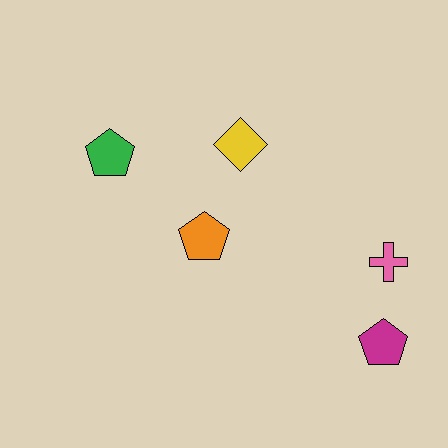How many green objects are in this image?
There is 1 green object.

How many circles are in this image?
There are no circles.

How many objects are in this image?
There are 5 objects.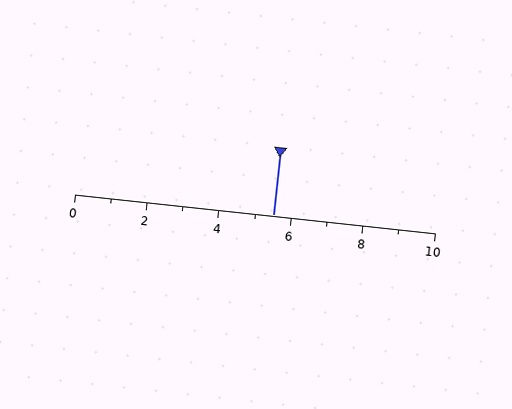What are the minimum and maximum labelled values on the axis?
The axis runs from 0 to 10.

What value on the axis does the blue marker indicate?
The marker indicates approximately 5.5.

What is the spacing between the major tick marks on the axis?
The major ticks are spaced 2 apart.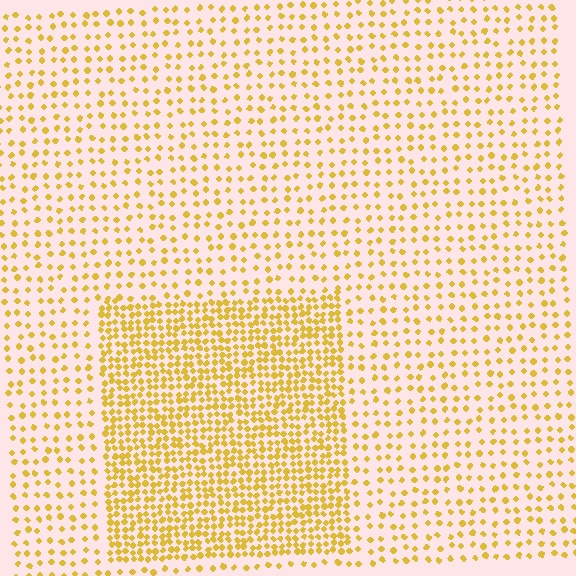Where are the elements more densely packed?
The elements are more densely packed inside the rectangle boundary.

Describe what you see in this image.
The image contains small yellow elements arranged at two different densities. A rectangle-shaped region is visible where the elements are more densely packed than the surrounding area.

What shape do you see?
I see a rectangle.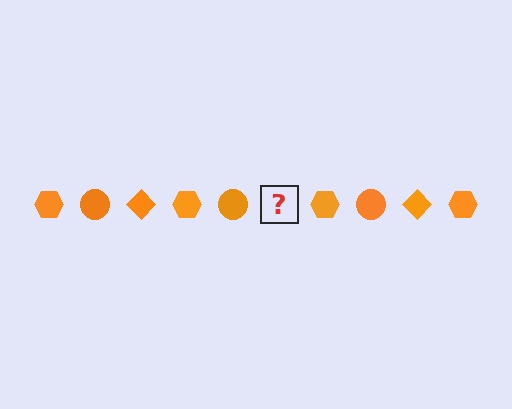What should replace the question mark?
The question mark should be replaced with an orange diamond.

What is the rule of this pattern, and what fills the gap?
The rule is that the pattern cycles through hexagon, circle, diamond shapes in orange. The gap should be filled with an orange diamond.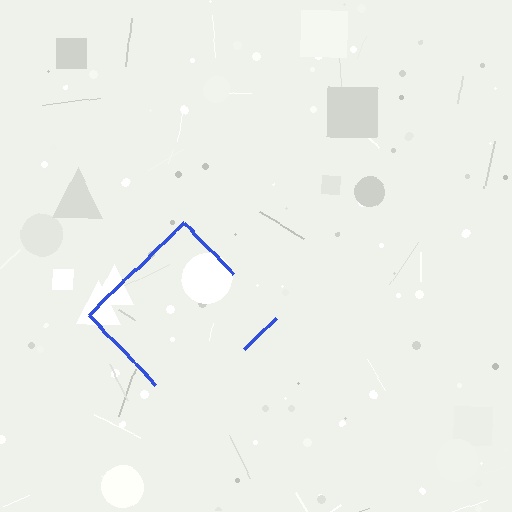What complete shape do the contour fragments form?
The contour fragments form a diamond.